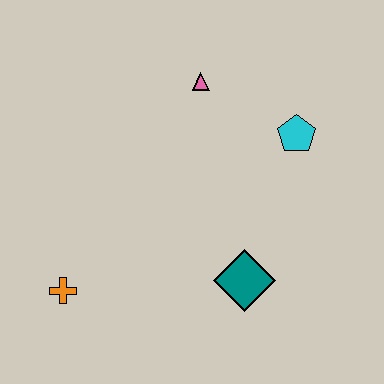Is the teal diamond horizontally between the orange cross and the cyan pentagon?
Yes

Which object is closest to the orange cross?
The teal diamond is closest to the orange cross.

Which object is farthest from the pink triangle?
The orange cross is farthest from the pink triangle.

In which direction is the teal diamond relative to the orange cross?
The teal diamond is to the right of the orange cross.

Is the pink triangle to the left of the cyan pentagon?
Yes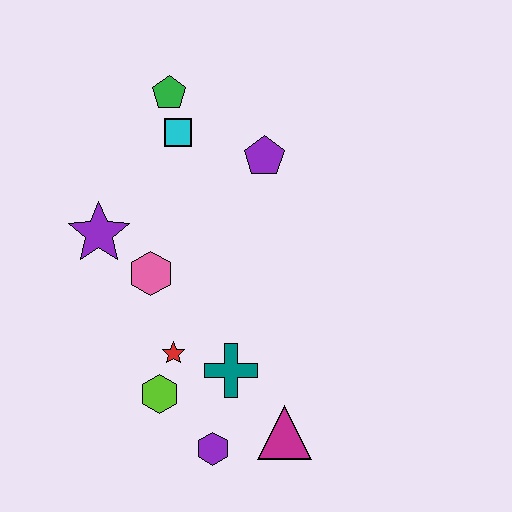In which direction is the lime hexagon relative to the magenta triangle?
The lime hexagon is to the left of the magenta triangle.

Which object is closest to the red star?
The lime hexagon is closest to the red star.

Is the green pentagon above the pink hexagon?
Yes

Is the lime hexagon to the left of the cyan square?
Yes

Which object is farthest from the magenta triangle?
The green pentagon is farthest from the magenta triangle.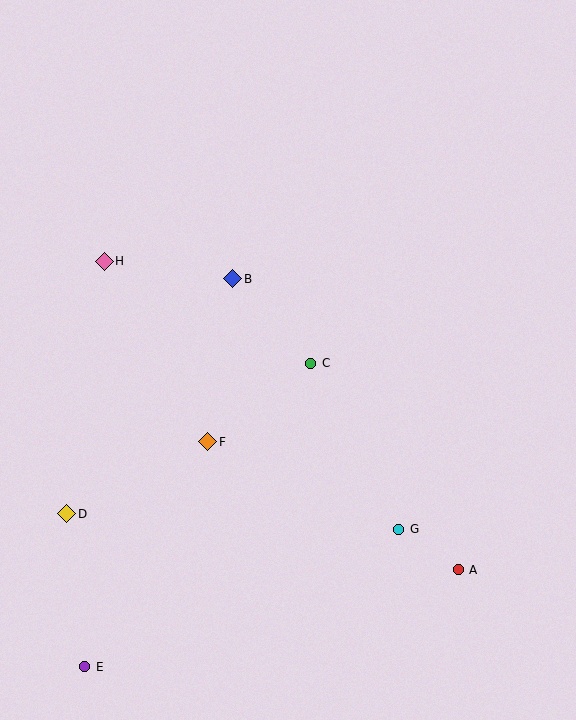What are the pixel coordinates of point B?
Point B is at (233, 279).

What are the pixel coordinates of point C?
Point C is at (311, 363).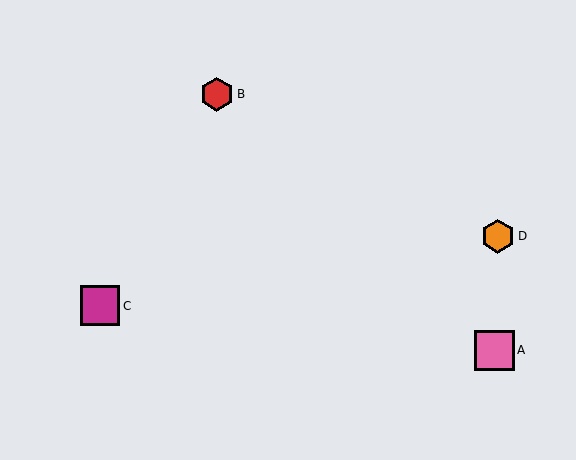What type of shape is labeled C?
Shape C is a magenta square.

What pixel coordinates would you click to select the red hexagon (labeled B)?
Click at (217, 94) to select the red hexagon B.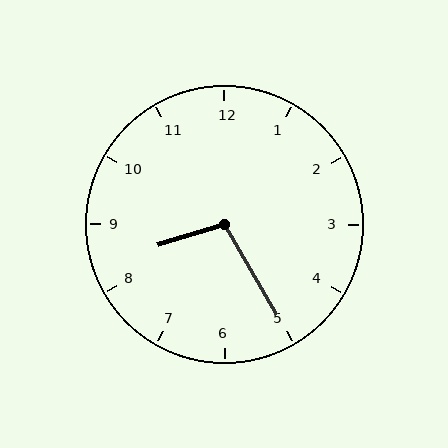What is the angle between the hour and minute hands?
Approximately 102 degrees.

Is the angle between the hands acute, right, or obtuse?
It is obtuse.